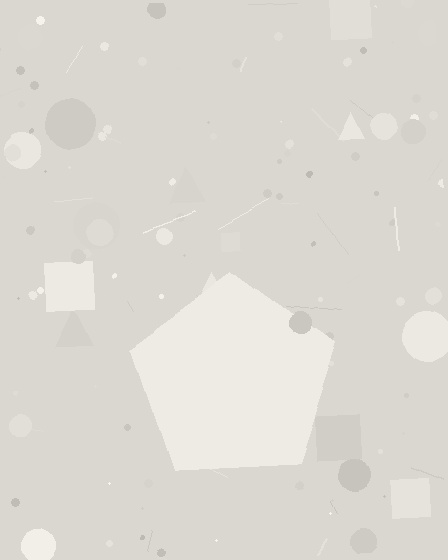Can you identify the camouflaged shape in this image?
The camouflaged shape is a pentagon.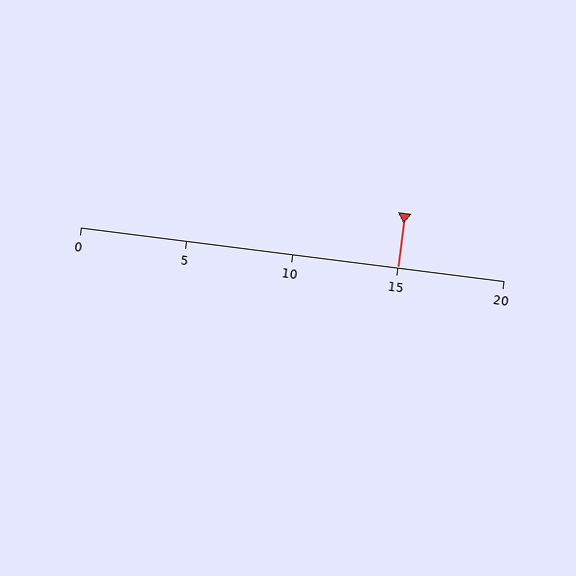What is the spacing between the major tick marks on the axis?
The major ticks are spaced 5 apart.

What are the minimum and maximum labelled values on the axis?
The axis runs from 0 to 20.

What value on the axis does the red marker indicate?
The marker indicates approximately 15.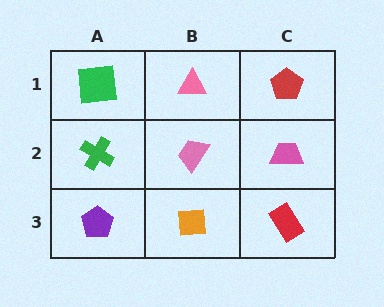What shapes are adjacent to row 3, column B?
A pink trapezoid (row 2, column B), a purple pentagon (row 3, column A), a red rectangle (row 3, column C).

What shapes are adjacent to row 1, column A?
A green cross (row 2, column A), a pink triangle (row 1, column B).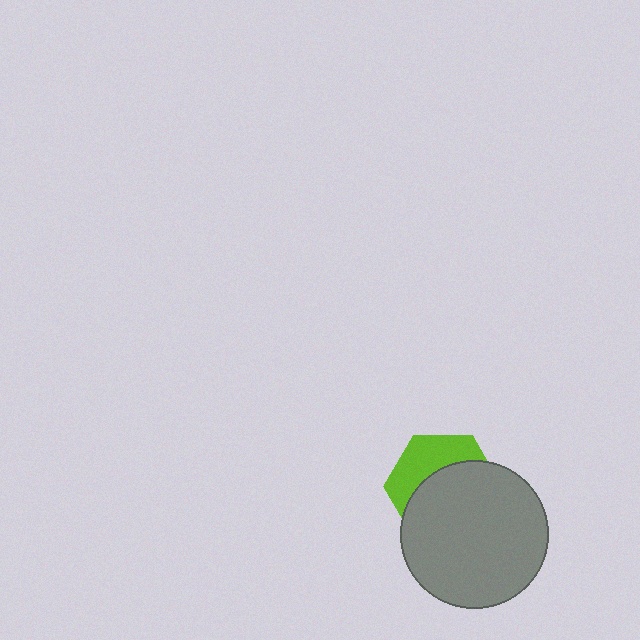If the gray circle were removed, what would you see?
You would see the complete lime hexagon.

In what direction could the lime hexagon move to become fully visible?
The lime hexagon could move up. That would shift it out from behind the gray circle entirely.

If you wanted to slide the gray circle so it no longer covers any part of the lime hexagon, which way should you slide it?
Slide it down — that is the most direct way to separate the two shapes.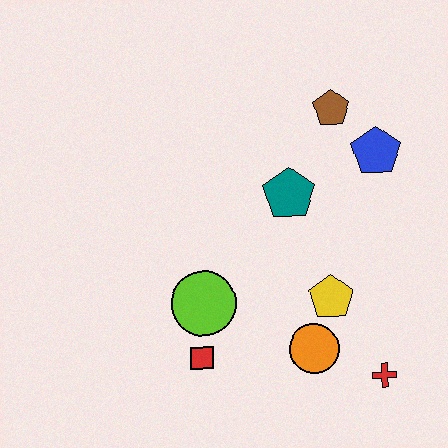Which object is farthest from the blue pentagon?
The red square is farthest from the blue pentagon.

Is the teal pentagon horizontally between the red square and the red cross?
Yes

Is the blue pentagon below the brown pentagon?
Yes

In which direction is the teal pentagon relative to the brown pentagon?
The teal pentagon is below the brown pentagon.